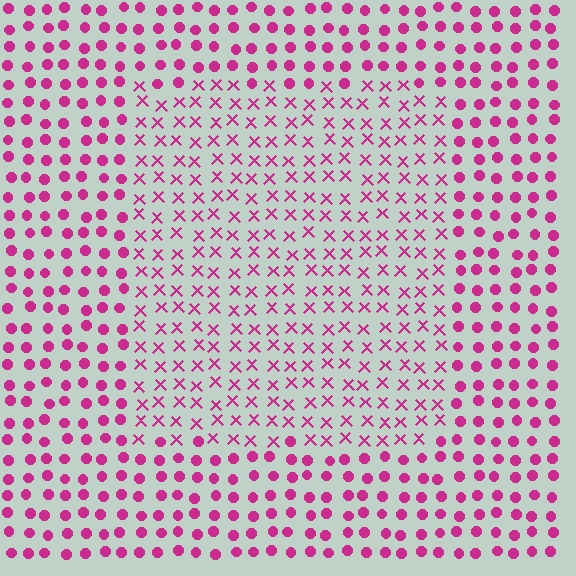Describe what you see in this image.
The image is filled with small magenta elements arranged in a uniform grid. A rectangle-shaped region contains X marks, while the surrounding area contains circles. The boundary is defined purely by the change in element shape.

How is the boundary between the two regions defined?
The boundary is defined by a change in element shape: X marks inside vs. circles outside. All elements share the same color and spacing.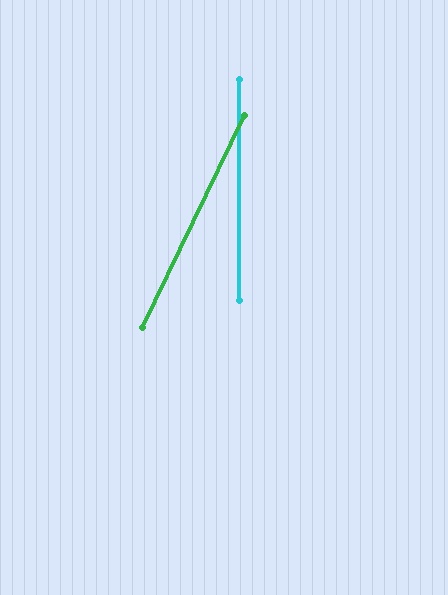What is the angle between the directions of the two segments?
Approximately 25 degrees.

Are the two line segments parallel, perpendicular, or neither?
Neither parallel nor perpendicular — they differ by about 25°.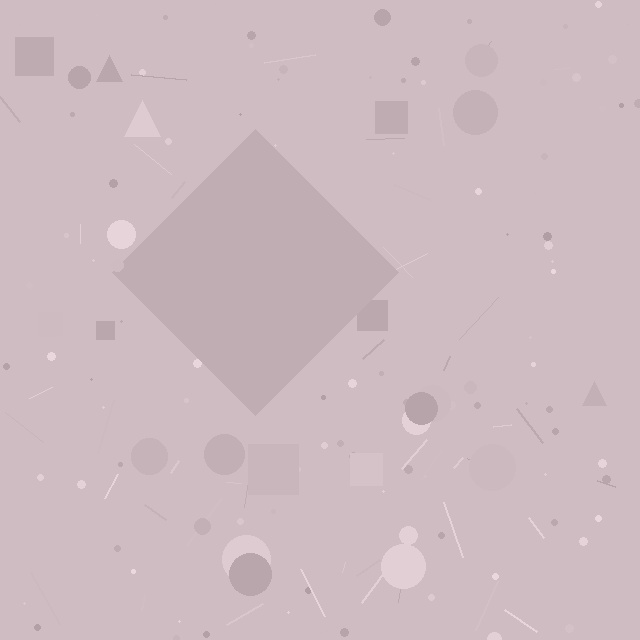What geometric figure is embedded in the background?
A diamond is embedded in the background.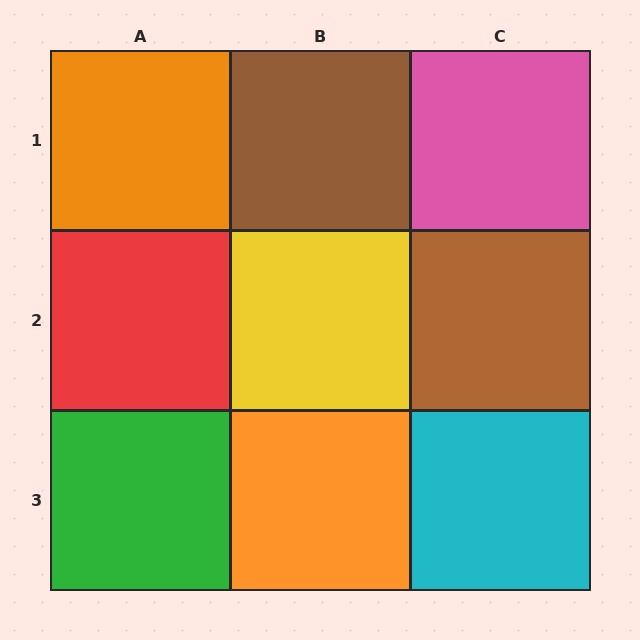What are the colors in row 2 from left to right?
Red, yellow, brown.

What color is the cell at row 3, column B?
Orange.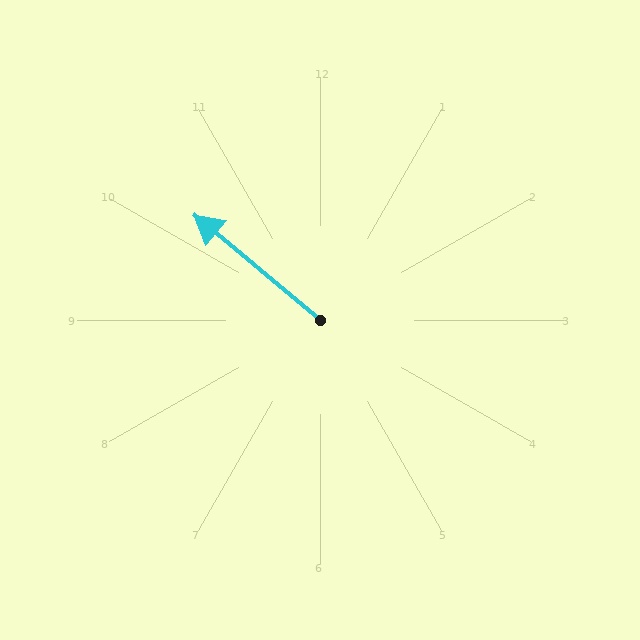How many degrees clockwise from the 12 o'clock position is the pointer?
Approximately 310 degrees.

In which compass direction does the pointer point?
Northwest.